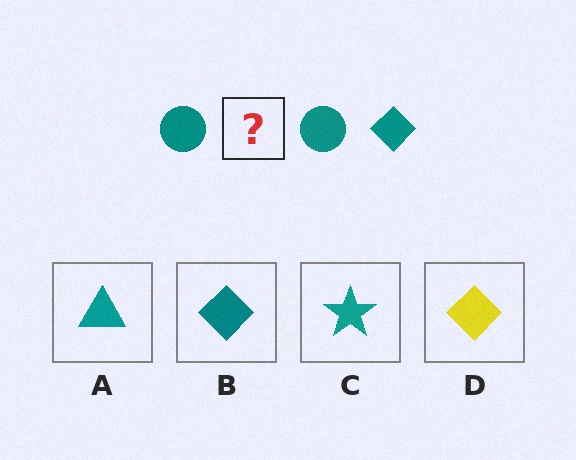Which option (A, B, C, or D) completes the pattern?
B.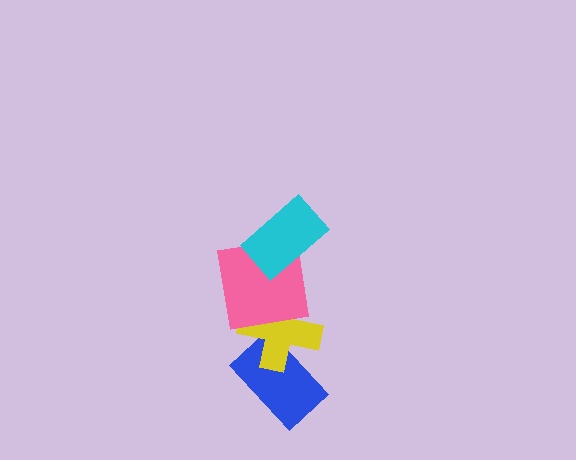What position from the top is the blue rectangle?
The blue rectangle is 4th from the top.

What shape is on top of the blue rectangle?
The yellow cross is on top of the blue rectangle.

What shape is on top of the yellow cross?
The pink square is on top of the yellow cross.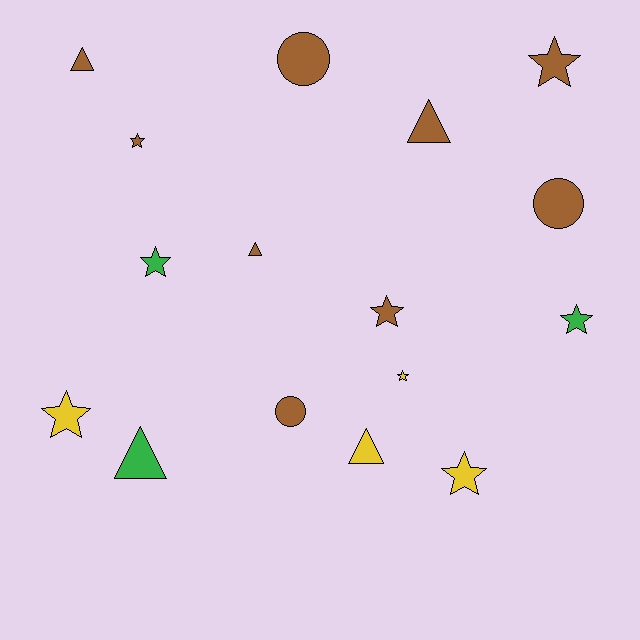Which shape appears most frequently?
Star, with 8 objects.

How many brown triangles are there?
There are 3 brown triangles.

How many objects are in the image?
There are 16 objects.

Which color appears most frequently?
Brown, with 9 objects.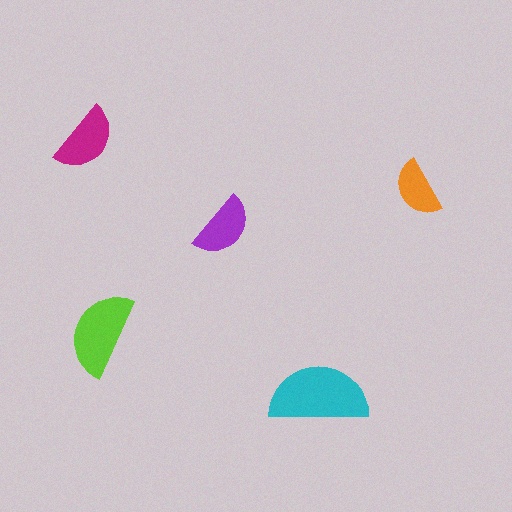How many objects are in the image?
There are 5 objects in the image.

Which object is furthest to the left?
The magenta semicircle is leftmost.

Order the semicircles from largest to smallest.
the cyan one, the lime one, the magenta one, the purple one, the orange one.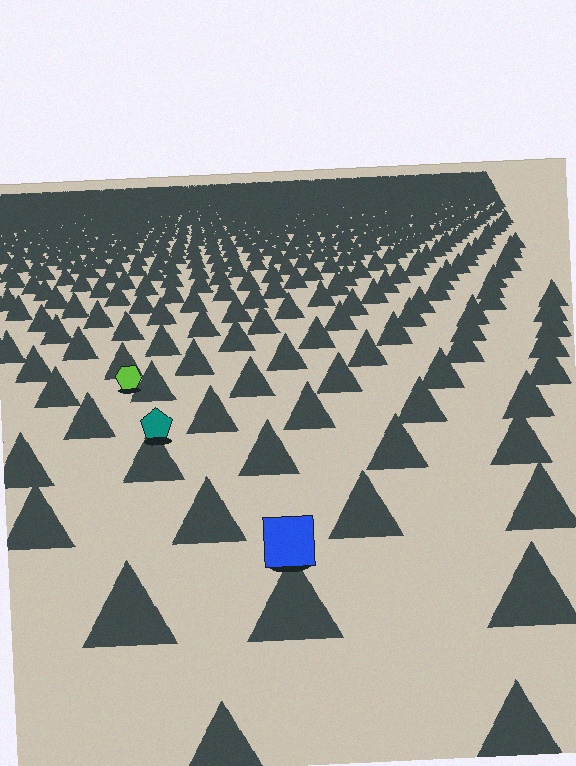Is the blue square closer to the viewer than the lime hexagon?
Yes. The blue square is closer — you can tell from the texture gradient: the ground texture is coarser near it.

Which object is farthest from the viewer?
The lime hexagon is farthest from the viewer. It appears smaller and the ground texture around it is denser.